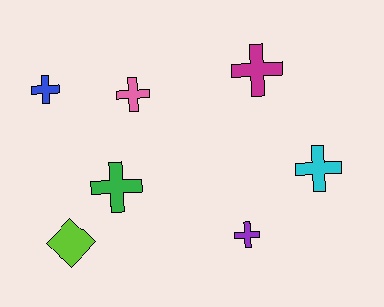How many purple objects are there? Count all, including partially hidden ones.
There is 1 purple object.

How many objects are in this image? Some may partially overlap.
There are 7 objects.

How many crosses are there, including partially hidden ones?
There are 6 crosses.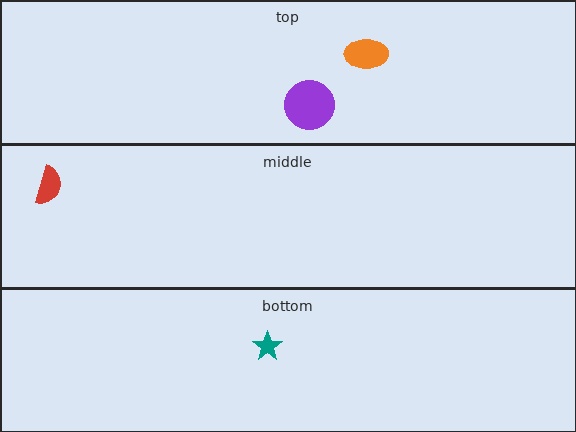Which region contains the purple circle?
The top region.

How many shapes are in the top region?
2.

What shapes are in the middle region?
The red semicircle.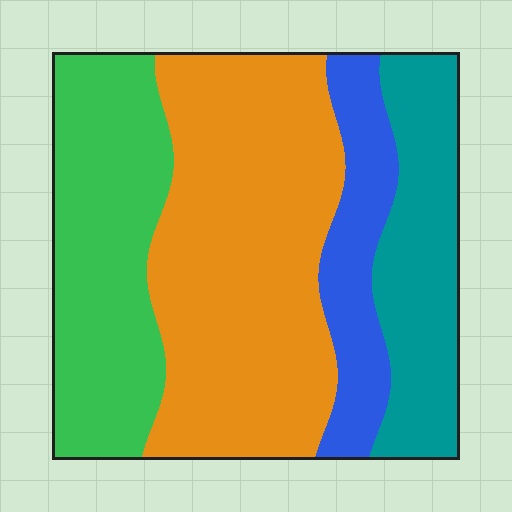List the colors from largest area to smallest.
From largest to smallest: orange, green, teal, blue.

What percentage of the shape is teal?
Teal takes up about one fifth (1/5) of the shape.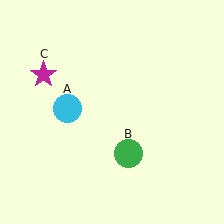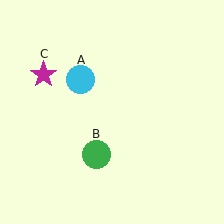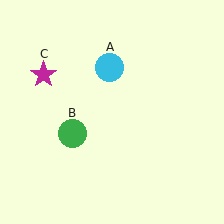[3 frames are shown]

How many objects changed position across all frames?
2 objects changed position: cyan circle (object A), green circle (object B).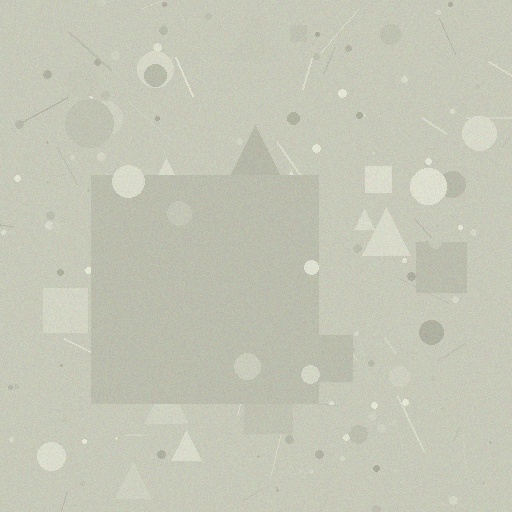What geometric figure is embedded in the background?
A square is embedded in the background.